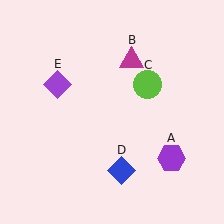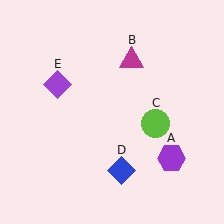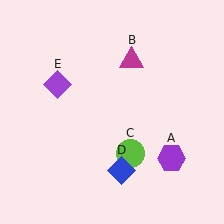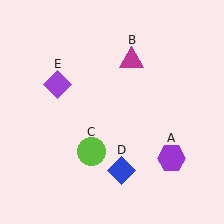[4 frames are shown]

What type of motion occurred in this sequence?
The lime circle (object C) rotated clockwise around the center of the scene.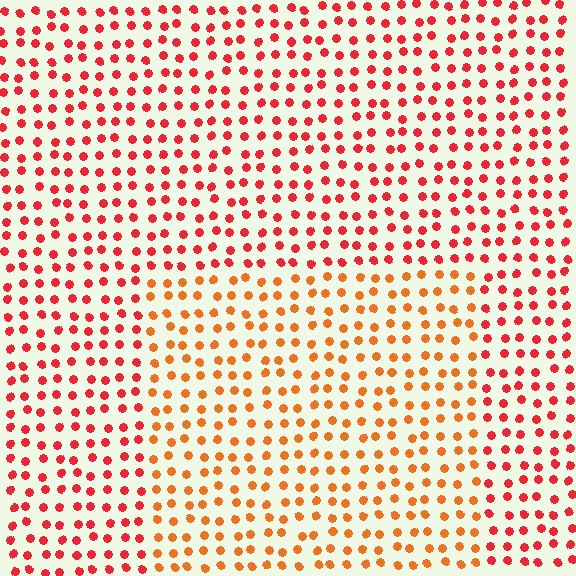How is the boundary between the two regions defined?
The boundary is defined purely by a slight shift in hue (about 29 degrees). Spacing, size, and orientation are identical on both sides.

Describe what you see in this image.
The image is filled with small red elements in a uniform arrangement. A rectangle-shaped region is visible where the elements are tinted to a slightly different hue, forming a subtle color boundary.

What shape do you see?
I see a rectangle.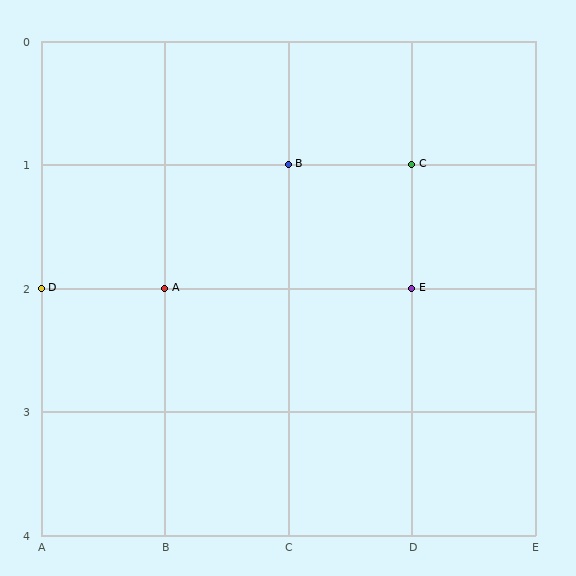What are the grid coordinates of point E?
Point E is at grid coordinates (D, 2).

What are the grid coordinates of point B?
Point B is at grid coordinates (C, 1).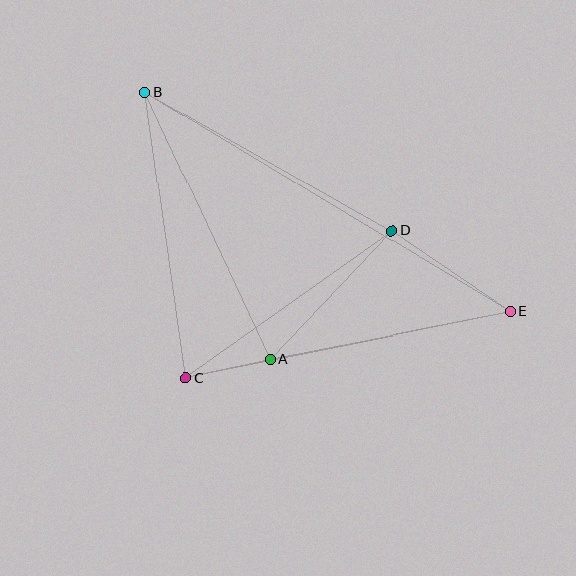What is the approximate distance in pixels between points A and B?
The distance between A and B is approximately 296 pixels.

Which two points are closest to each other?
Points A and C are closest to each other.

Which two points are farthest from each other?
Points B and E are farthest from each other.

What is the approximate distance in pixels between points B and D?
The distance between B and D is approximately 283 pixels.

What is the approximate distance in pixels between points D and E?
The distance between D and E is approximately 144 pixels.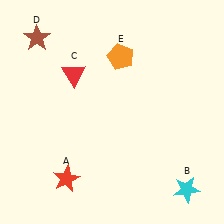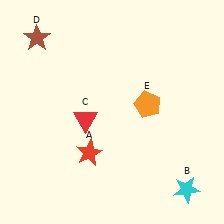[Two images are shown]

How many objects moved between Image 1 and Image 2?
3 objects moved between the two images.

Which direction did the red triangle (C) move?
The red triangle (C) moved down.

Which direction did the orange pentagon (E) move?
The orange pentagon (E) moved down.